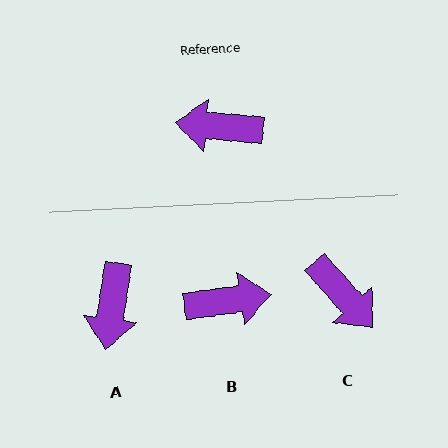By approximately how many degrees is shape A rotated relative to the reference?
Approximately 87 degrees counter-clockwise.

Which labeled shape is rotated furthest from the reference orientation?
B, about 167 degrees away.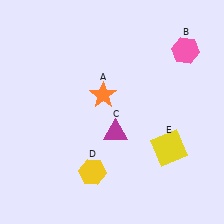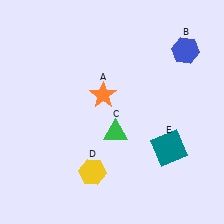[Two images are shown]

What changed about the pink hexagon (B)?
In Image 1, B is pink. In Image 2, it changed to blue.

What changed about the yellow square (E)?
In Image 1, E is yellow. In Image 2, it changed to teal.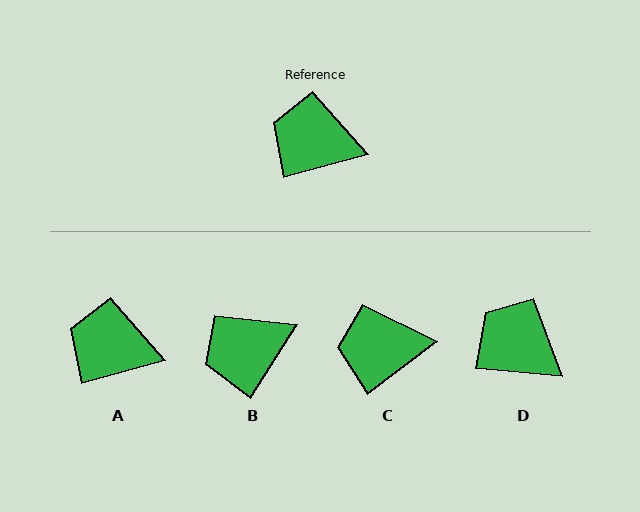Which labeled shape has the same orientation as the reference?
A.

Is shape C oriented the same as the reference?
No, it is off by about 22 degrees.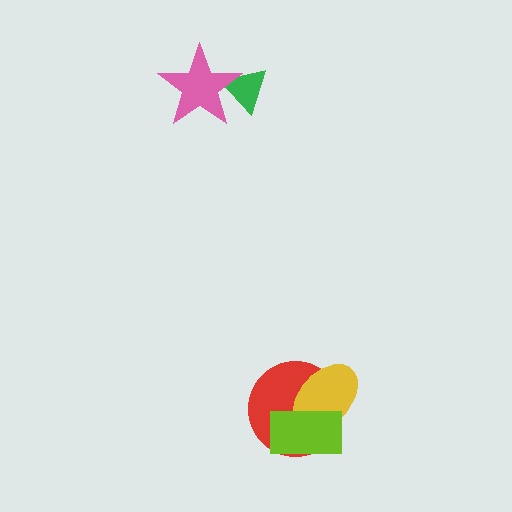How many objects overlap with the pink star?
1 object overlaps with the pink star.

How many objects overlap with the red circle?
2 objects overlap with the red circle.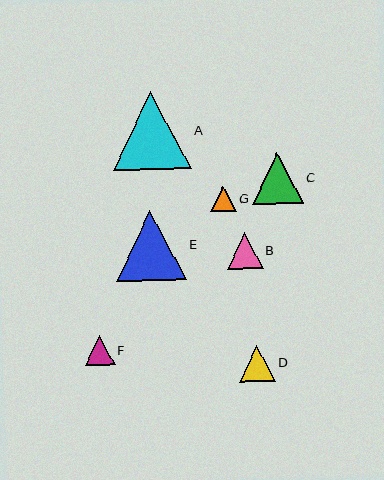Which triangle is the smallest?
Triangle G is the smallest with a size of approximately 25 pixels.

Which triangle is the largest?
Triangle A is the largest with a size of approximately 78 pixels.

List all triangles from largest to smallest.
From largest to smallest: A, E, C, D, B, F, G.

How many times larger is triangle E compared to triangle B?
Triangle E is approximately 1.9 times the size of triangle B.